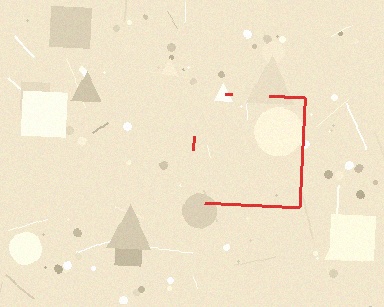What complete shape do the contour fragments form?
The contour fragments form a square.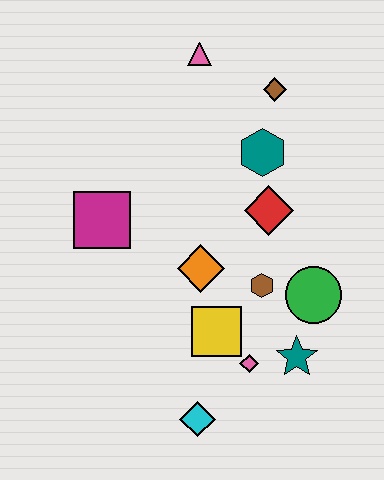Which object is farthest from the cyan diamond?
The pink triangle is farthest from the cyan diamond.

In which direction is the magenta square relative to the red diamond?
The magenta square is to the left of the red diamond.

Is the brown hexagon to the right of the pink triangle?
Yes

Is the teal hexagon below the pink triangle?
Yes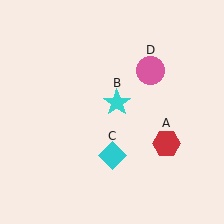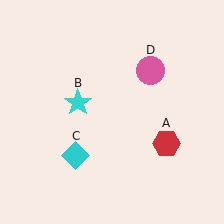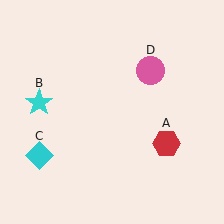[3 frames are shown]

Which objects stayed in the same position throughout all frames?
Red hexagon (object A) and pink circle (object D) remained stationary.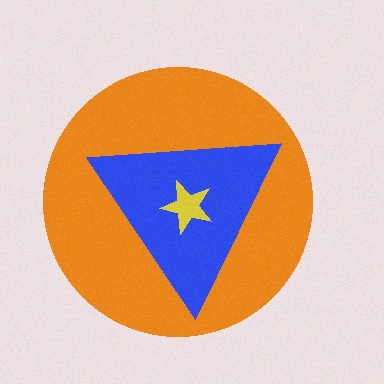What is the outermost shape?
The orange circle.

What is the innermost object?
The yellow star.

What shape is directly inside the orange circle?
The blue triangle.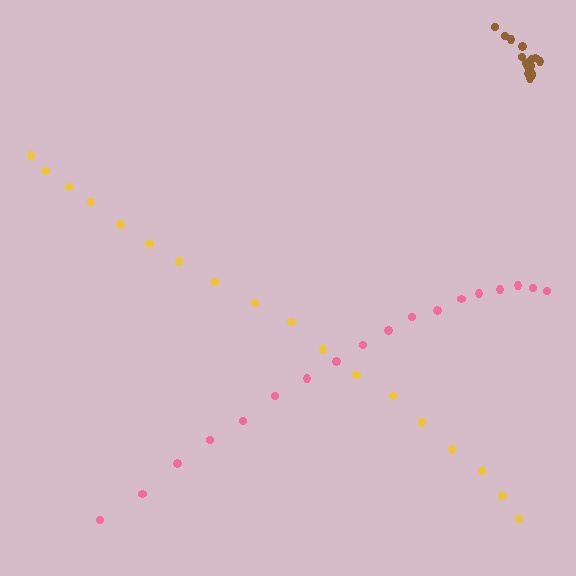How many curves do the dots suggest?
There are 3 distinct paths.